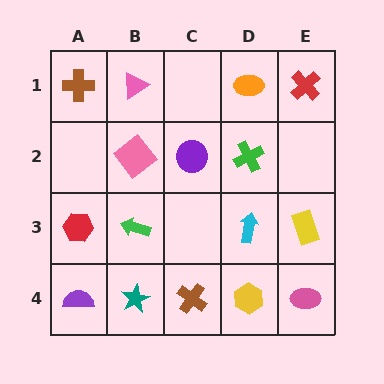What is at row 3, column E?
A yellow rectangle.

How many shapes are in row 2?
3 shapes.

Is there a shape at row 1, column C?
No, that cell is empty.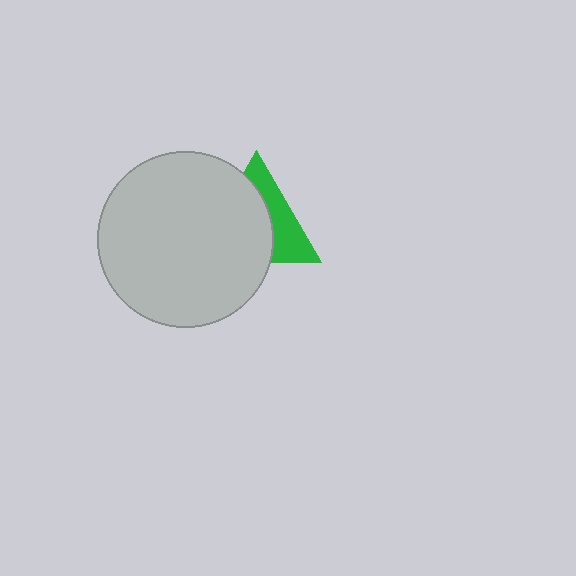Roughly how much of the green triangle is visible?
A small part of it is visible (roughly 40%).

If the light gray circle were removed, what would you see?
You would see the complete green triangle.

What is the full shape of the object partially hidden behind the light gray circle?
The partially hidden object is a green triangle.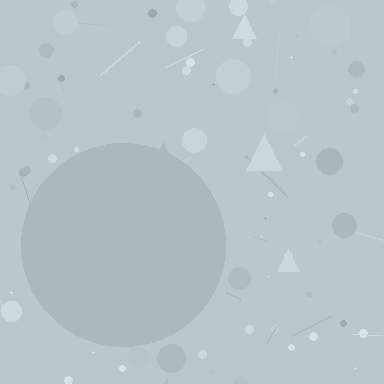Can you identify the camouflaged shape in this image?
The camouflaged shape is a circle.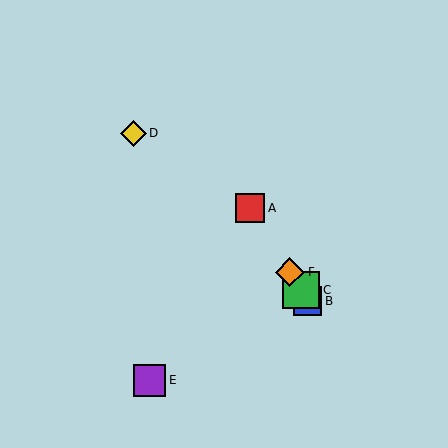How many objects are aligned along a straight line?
4 objects (A, B, C, F) are aligned along a straight line.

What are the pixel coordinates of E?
Object E is at (150, 380).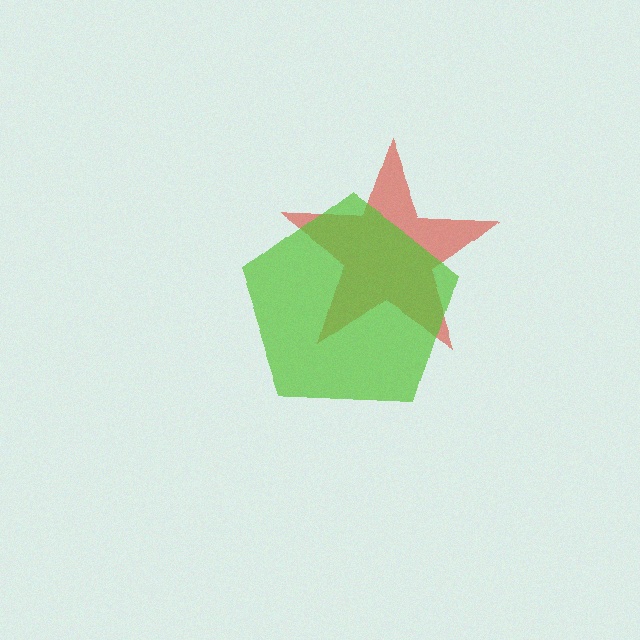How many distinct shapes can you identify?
There are 2 distinct shapes: a red star, a lime pentagon.